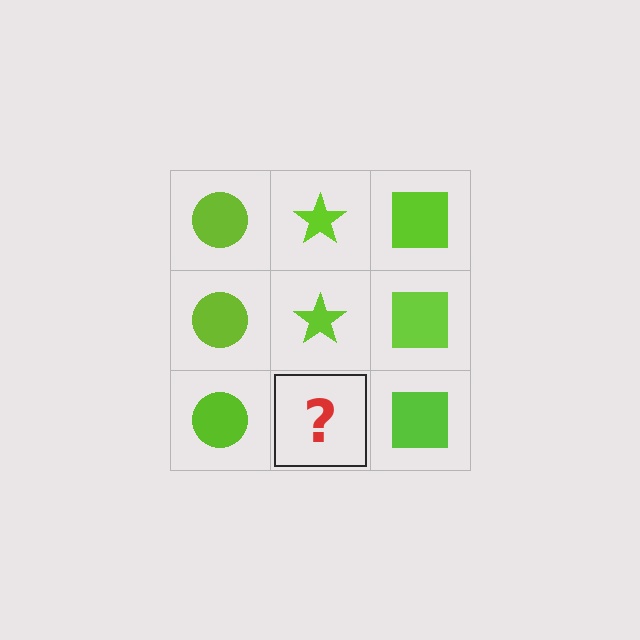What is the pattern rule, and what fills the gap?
The rule is that each column has a consistent shape. The gap should be filled with a lime star.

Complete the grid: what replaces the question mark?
The question mark should be replaced with a lime star.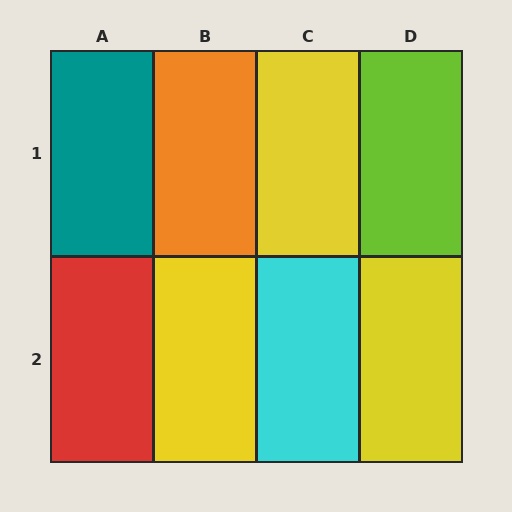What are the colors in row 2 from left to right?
Red, yellow, cyan, yellow.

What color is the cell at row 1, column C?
Yellow.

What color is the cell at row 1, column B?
Orange.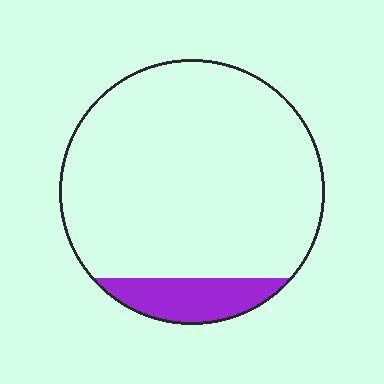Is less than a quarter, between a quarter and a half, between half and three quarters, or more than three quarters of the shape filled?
Less than a quarter.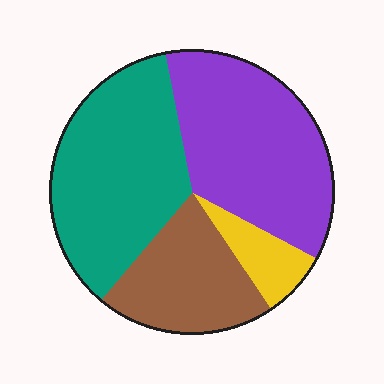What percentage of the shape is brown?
Brown covers around 20% of the shape.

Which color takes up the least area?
Yellow, at roughly 10%.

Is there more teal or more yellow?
Teal.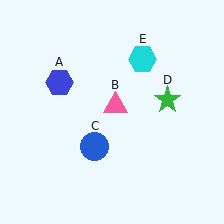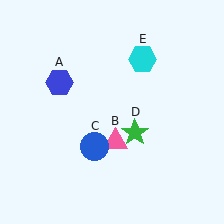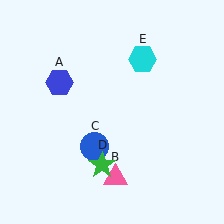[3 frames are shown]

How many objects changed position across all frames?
2 objects changed position: pink triangle (object B), green star (object D).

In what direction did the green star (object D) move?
The green star (object D) moved down and to the left.